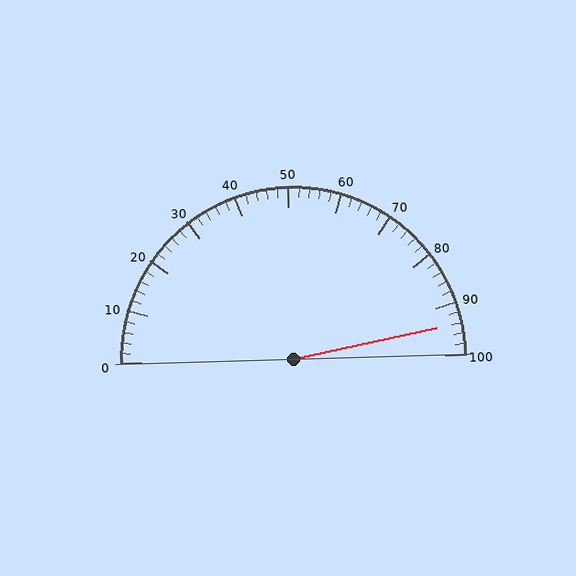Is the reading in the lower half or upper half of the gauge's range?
The reading is in the upper half of the range (0 to 100).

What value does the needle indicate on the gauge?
The needle indicates approximately 94.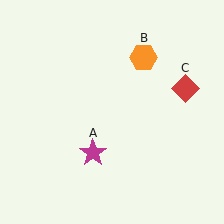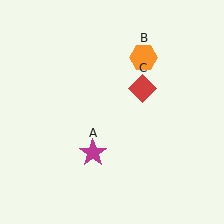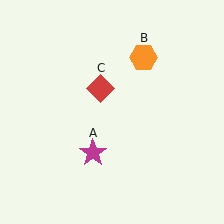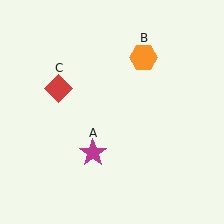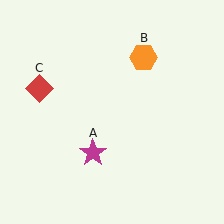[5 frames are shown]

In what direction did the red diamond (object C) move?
The red diamond (object C) moved left.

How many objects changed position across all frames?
1 object changed position: red diamond (object C).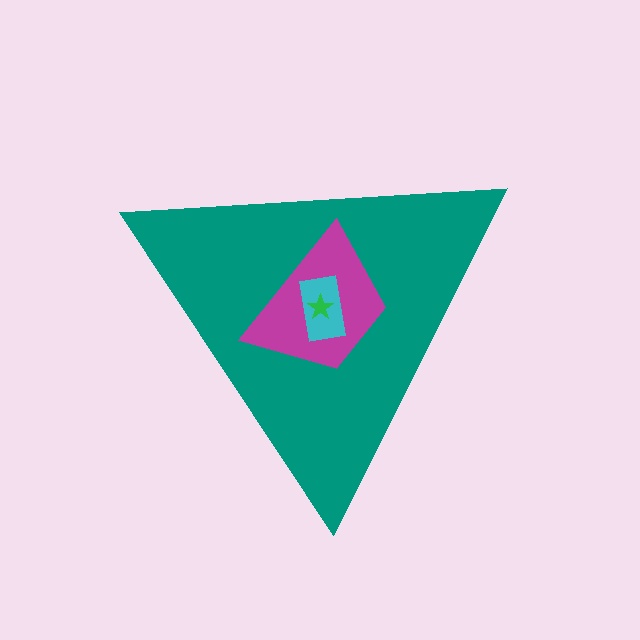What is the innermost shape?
The green star.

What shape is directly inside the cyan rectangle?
The green star.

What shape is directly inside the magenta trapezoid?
The cyan rectangle.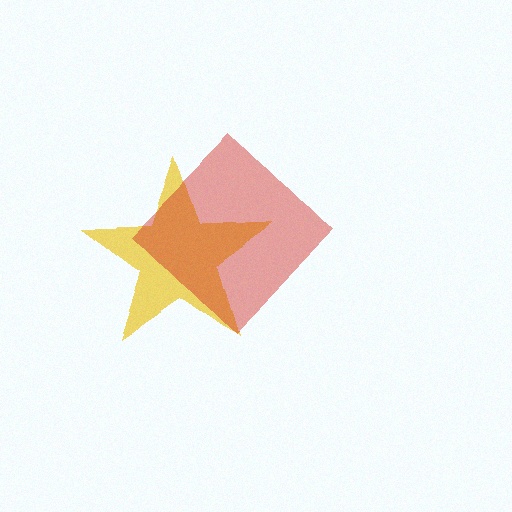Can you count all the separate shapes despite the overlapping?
Yes, there are 2 separate shapes.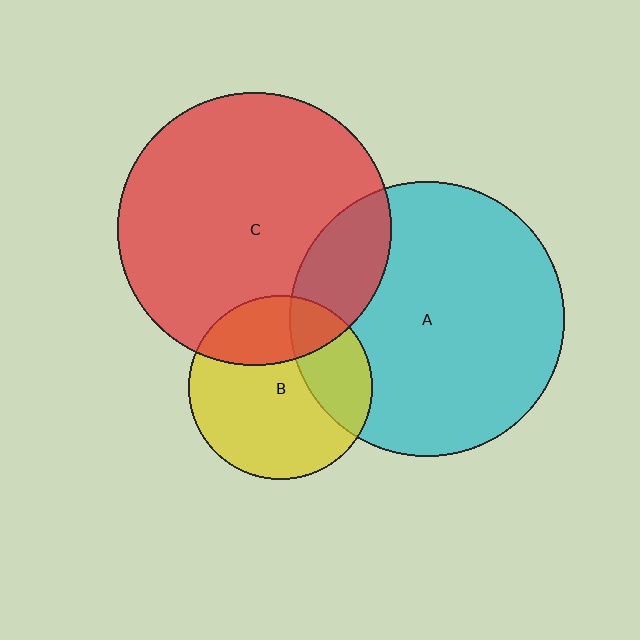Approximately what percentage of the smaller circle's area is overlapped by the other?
Approximately 20%.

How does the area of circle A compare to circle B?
Approximately 2.2 times.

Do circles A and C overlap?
Yes.